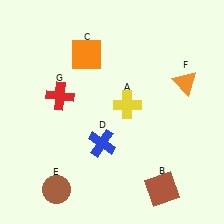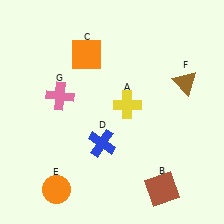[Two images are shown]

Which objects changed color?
E changed from brown to orange. F changed from orange to brown. G changed from red to pink.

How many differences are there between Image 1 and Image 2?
There are 3 differences between the two images.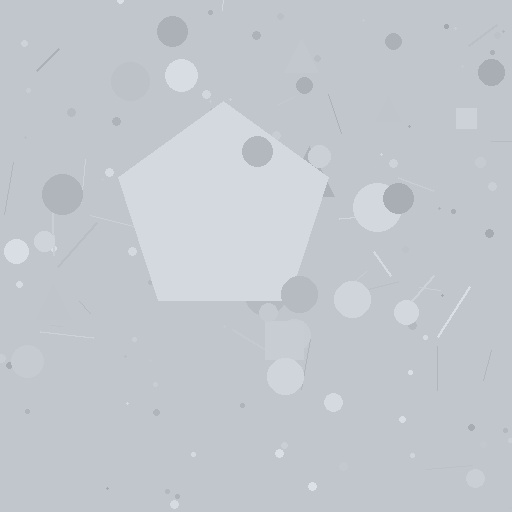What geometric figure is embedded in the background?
A pentagon is embedded in the background.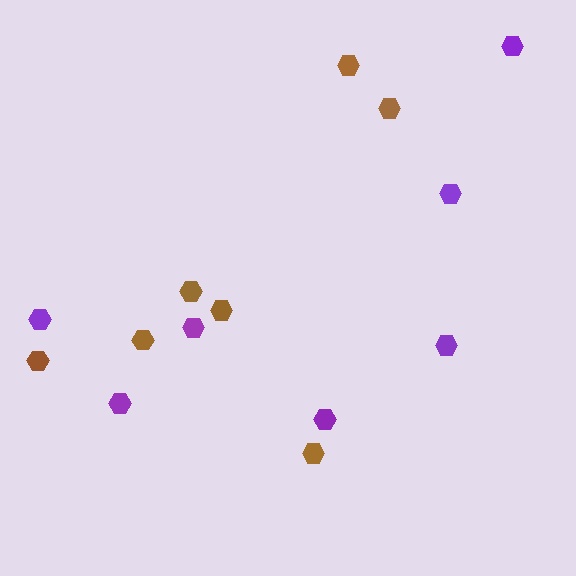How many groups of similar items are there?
There are 2 groups: one group of brown hexagons (7) and one group of purple hexagons (7).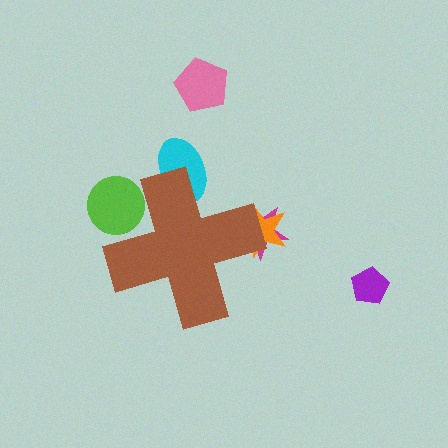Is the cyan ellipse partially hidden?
Yes, the cyan ellipse is partially hidden behind the brown cross.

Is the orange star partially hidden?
Yes, the orange star is partially hidden behind the brown cross.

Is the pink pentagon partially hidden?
No, the pink pentagon is fully visible.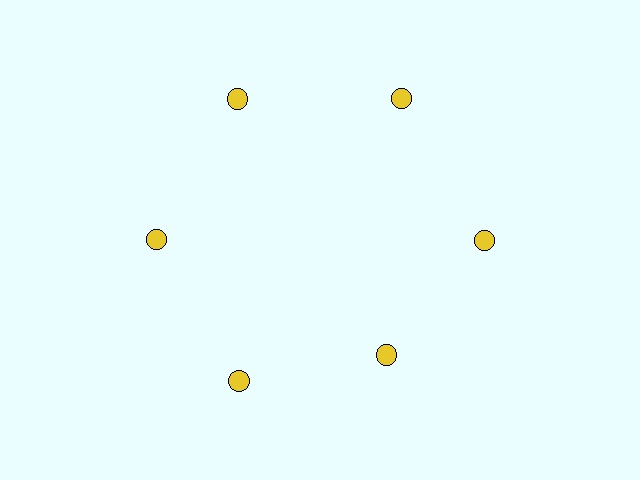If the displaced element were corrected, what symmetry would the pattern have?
It would have 6-fold rotational symmetry — the pattern would map onto itself every 60 degrees.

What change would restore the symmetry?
The symmetry would be restored by moving it outward, back onto the ring so that all 6 circles sit at equal angles and equal distance from the center.